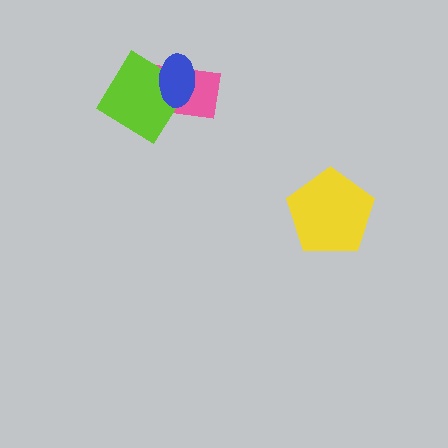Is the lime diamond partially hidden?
Yes, it is partially covered by another shape.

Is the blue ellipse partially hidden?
No, no other shape covers it.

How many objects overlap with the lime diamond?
2 objects overlap with the lime diamond.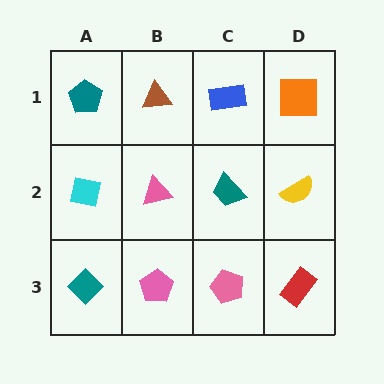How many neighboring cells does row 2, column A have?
3.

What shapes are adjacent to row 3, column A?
A cyan square (row 2, column A), a pink pentagon (row 3, column B).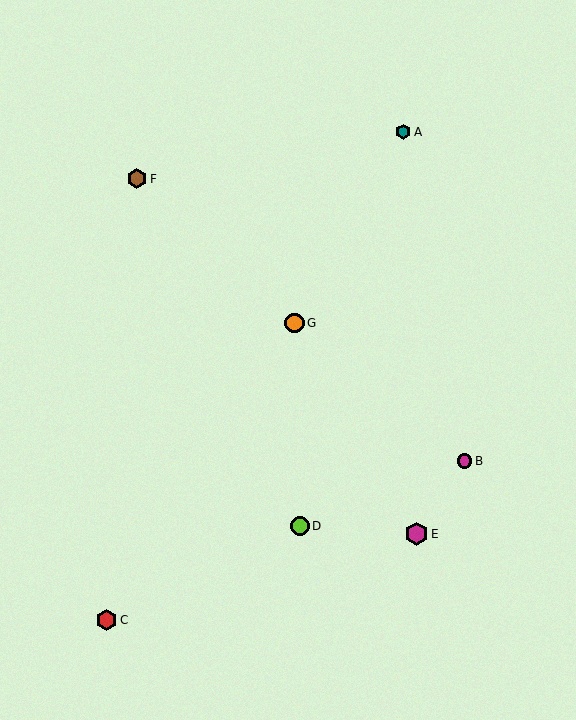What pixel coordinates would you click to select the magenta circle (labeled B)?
Click at (464, 461) to select the magenta circle B.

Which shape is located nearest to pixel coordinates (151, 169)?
The brown hexagon (labeled F) at (137, 179) is nearest to that location.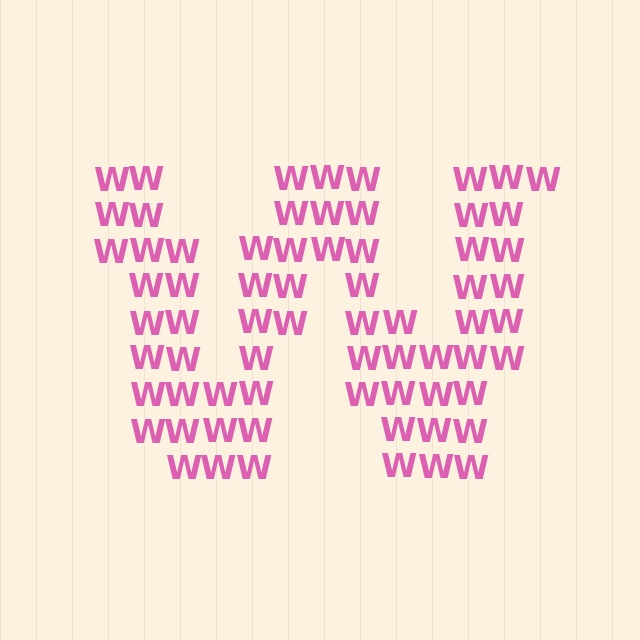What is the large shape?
The large shape is the letter W.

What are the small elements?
The small elements are letter W's.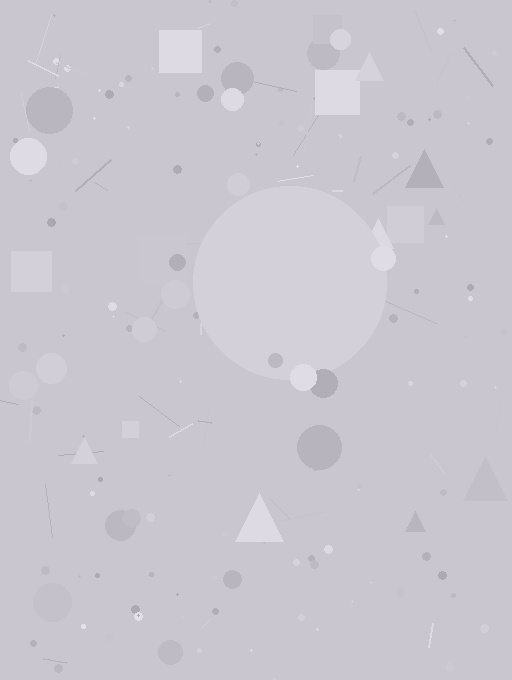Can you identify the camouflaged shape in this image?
The camouflaged shape is a circle.